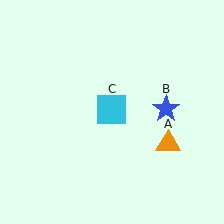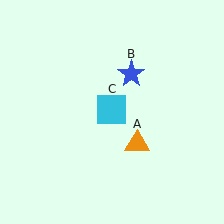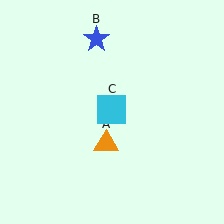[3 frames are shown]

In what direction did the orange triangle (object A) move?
The orange triangle (object A) moved left.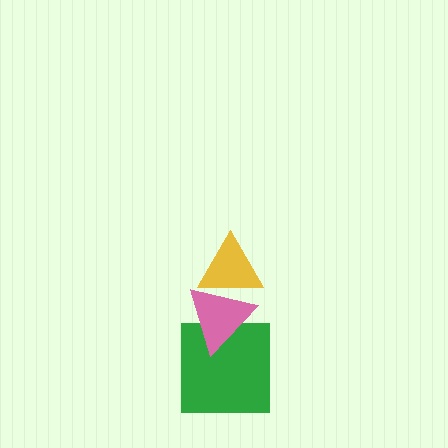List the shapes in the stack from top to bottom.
From top to bottom: the yellow triangle, the pink triangle, the green square.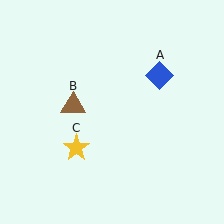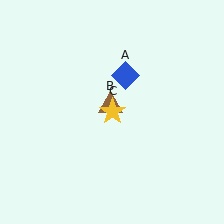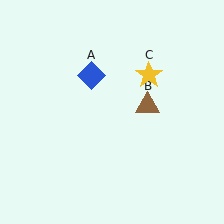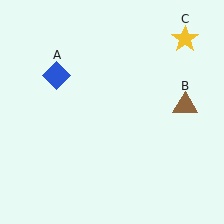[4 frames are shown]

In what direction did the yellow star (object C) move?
The yellow star (object C) moved up and to the right.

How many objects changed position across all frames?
3 objects changed position: blue diamond (object A), brown triangle (object B), yellow star (object C).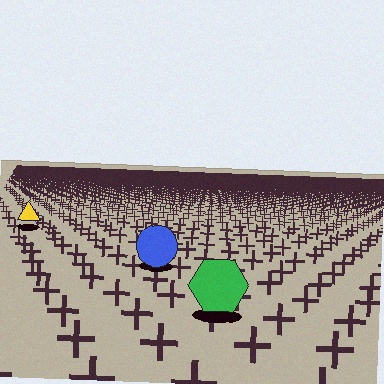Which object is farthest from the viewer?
The yellow triangle is farthest from the viewer. It appears smaller and the ground texture around it is denser.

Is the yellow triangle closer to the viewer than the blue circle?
No. The blue circle is closer — you can tell from the texture gradient: the ground texture is coarser near it.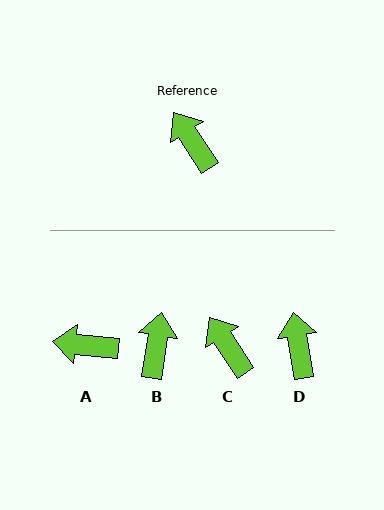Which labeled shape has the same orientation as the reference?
C.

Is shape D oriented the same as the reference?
No, it is off by about 24 degrees.